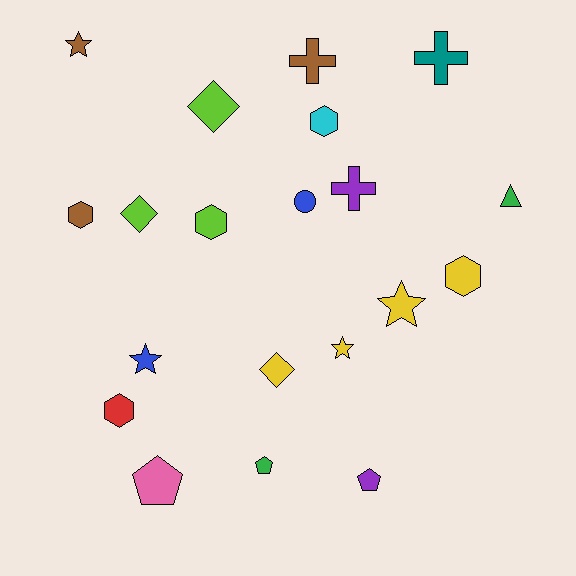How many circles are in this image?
There is 1 circle.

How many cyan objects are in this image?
There is 1 cyan object.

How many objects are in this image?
There are 20 objects.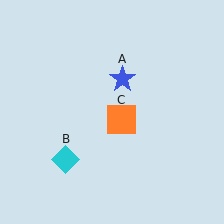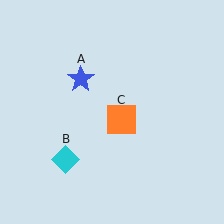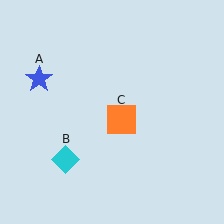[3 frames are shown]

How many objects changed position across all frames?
1 object changed position: blue star (object A).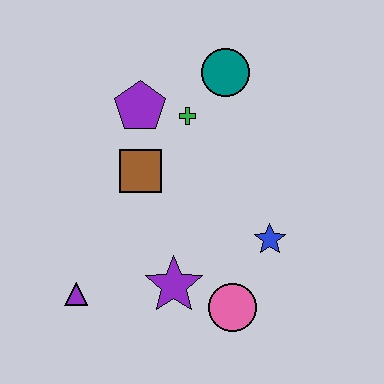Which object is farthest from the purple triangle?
The teal circle is farthest from the purple triangle.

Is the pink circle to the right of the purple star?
Yes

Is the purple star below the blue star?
Yes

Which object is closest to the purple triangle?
The purple star is closest to the purple triangle.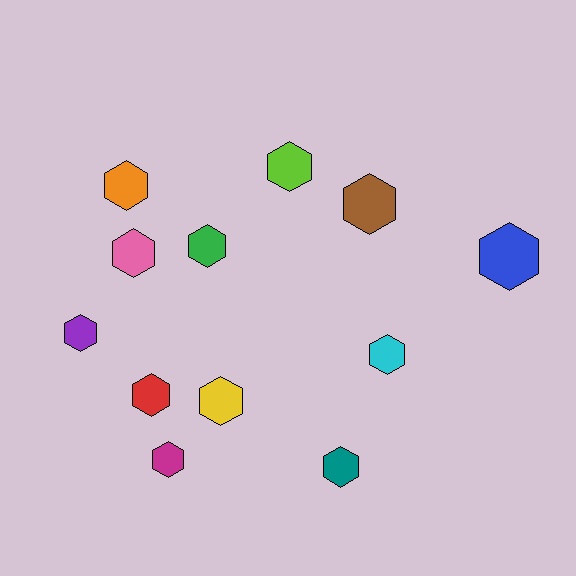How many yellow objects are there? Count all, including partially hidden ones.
There is 1 yellow object.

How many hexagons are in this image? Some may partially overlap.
There are 12 hexagons.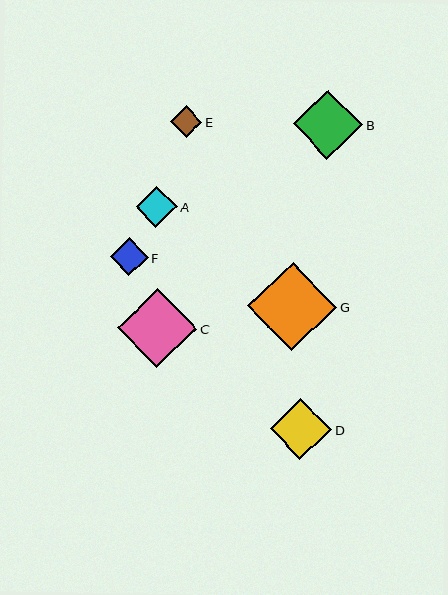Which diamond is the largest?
Diamond G is the largest with a size of approximately 89 pixels.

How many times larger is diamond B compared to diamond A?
Diamond B is approximately 1.7 times the size of diamond A.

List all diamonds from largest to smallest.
From largest to smallest: G, C, B, D, A, F, E.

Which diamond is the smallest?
Diamond E is the smallest with a size of approximately 32 pixels.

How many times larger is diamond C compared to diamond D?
Diamond C is approximately 1.3 times the size of diamond D.